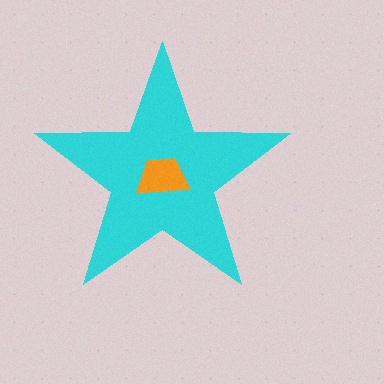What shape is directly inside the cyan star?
The orange trapezoid.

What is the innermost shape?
The orange trapezoid.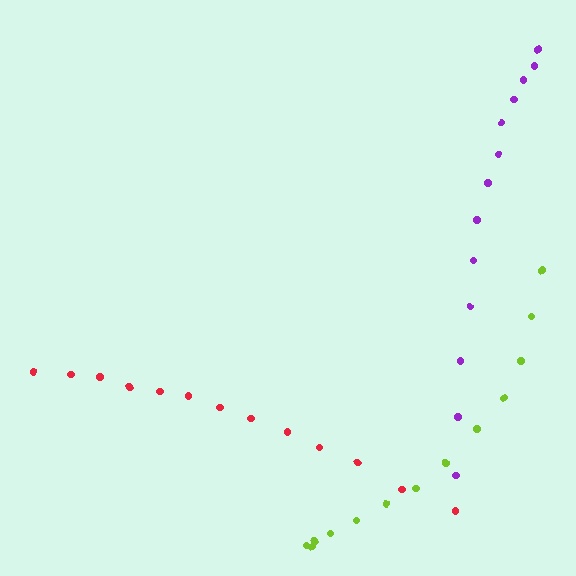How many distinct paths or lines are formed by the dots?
There are 3 distinct paths.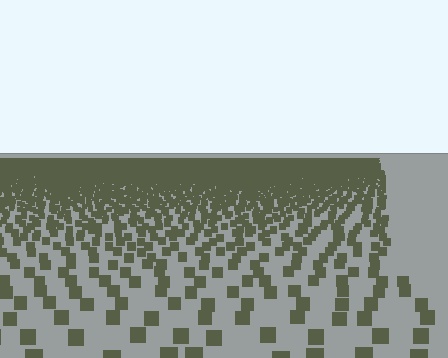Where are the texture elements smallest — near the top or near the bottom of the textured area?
Near the top.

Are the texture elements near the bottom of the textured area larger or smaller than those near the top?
Larger. Near the bottom, elements are closer to the viewer and appear at a bigger on-screen size.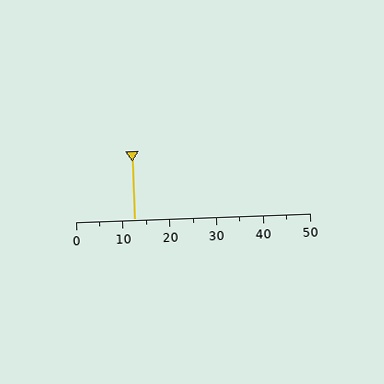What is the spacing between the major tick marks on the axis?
The major ticks are spaced 10 apart.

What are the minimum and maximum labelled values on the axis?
The axis runs from 0 to 50.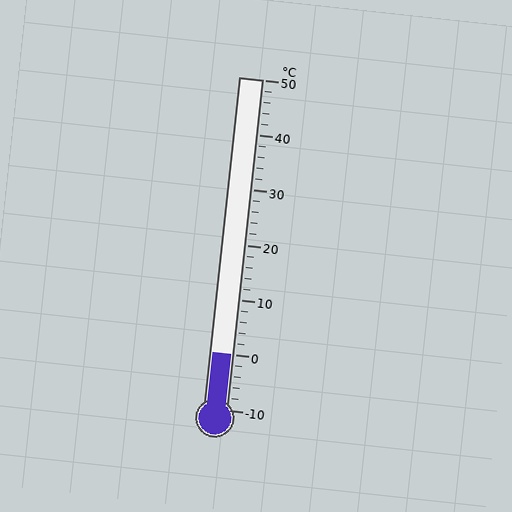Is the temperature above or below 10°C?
The temperature is below 10°C.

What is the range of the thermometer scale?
The thermometer scale ranges from -10°C to 50°C.